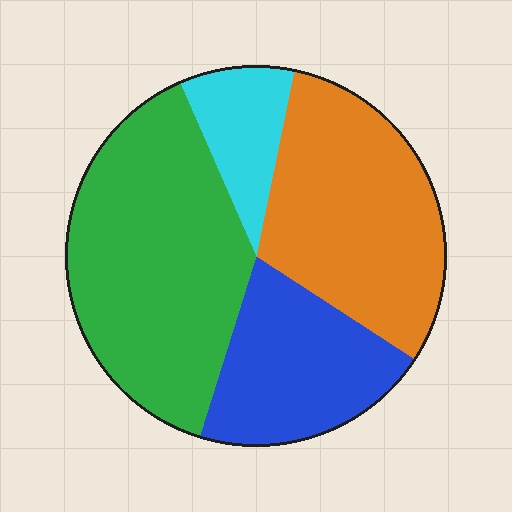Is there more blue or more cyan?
Blue.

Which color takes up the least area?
Cyan, at roughly 10%.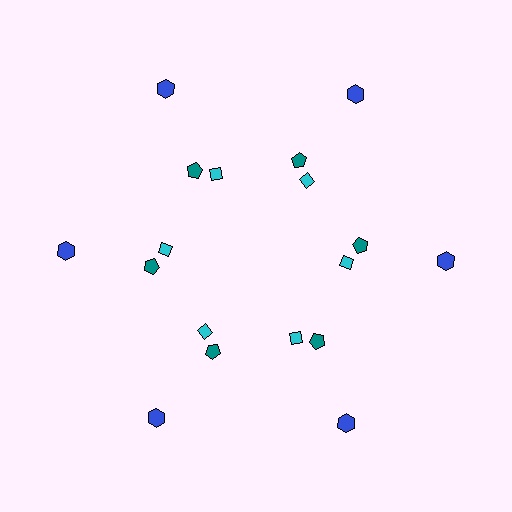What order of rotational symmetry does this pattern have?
This pattern has 6-fold rotational symmetry.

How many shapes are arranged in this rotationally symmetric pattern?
There are 18 shapes, arranged in 6 groups of 3.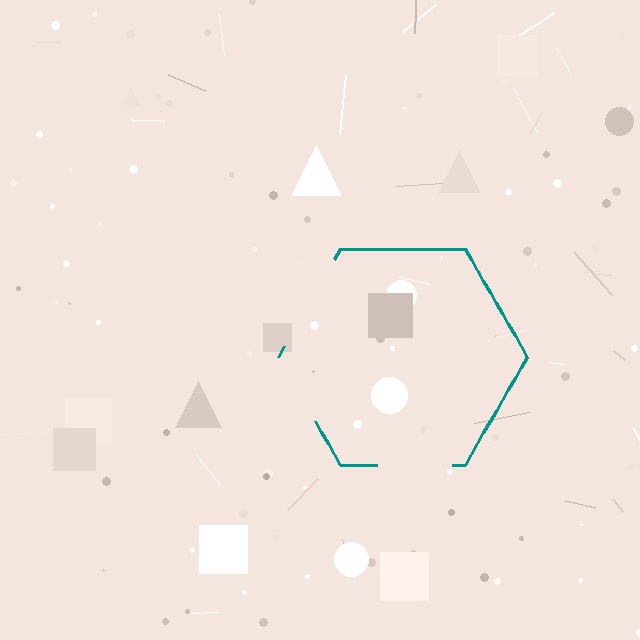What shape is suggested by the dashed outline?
The dashed outline suggests a hexagon.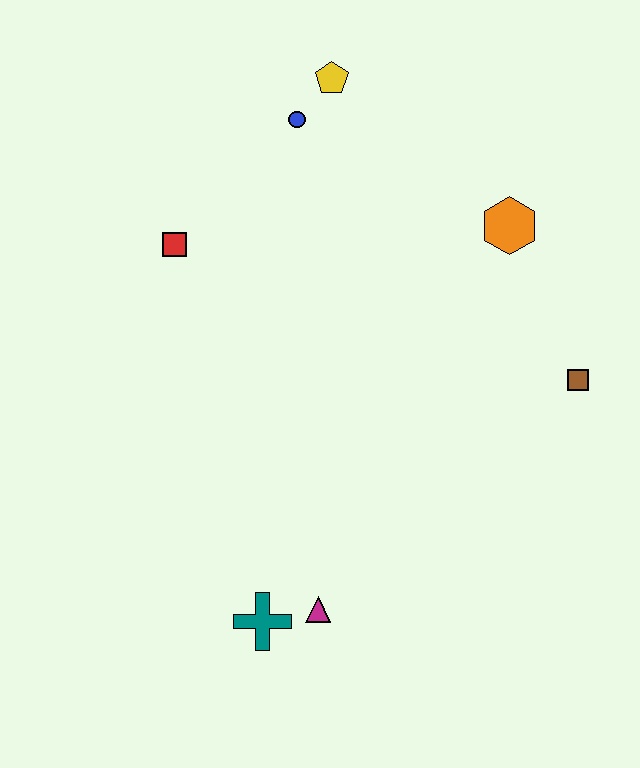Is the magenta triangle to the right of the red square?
Yes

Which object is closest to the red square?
The blue circle is closest to the red square.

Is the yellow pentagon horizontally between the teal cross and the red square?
No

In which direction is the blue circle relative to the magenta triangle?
The blue circle is above the magenta triangle.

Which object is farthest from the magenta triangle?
The yellow pentagon is farthest from the magenta triangle.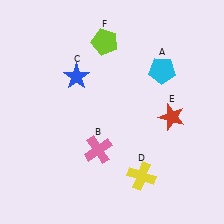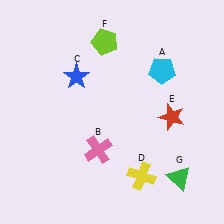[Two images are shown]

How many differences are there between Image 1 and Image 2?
There is 1 difference between the two images.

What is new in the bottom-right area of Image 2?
A green triangle (G) was added in the bottom-right area of Image 2.